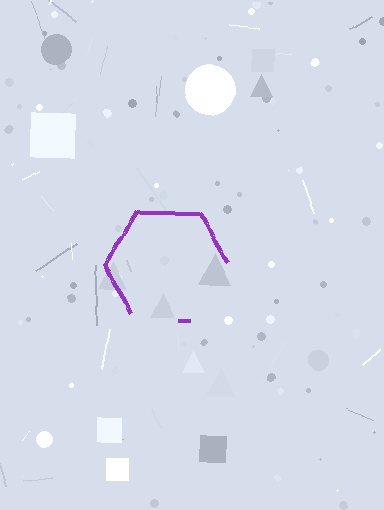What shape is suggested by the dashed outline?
The dashed outline suggests a hexagon.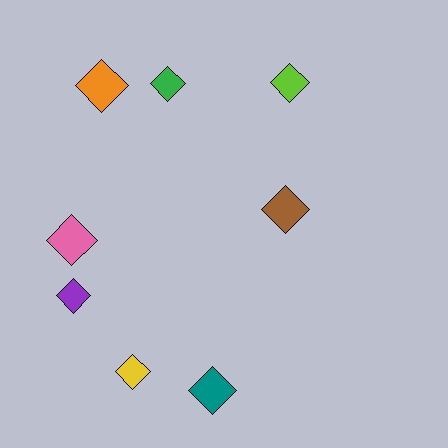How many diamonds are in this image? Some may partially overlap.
There are 8 diamonds.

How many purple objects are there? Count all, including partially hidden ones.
There is 1 purple object.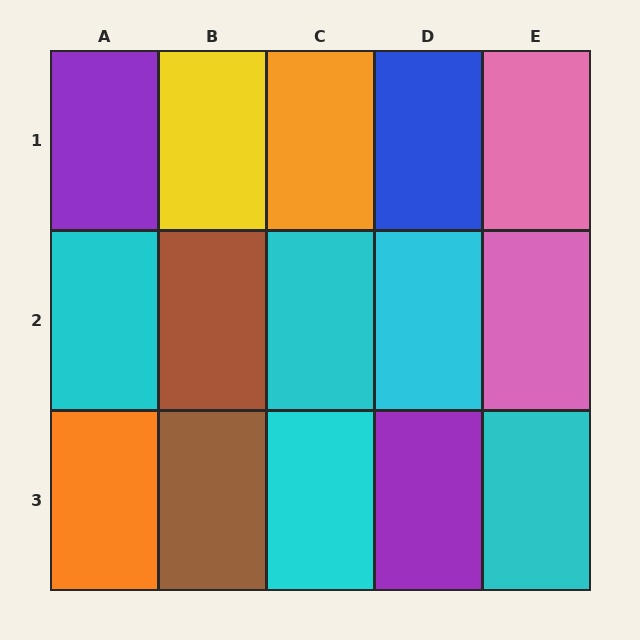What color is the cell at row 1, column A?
Purple.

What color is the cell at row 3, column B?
Brown.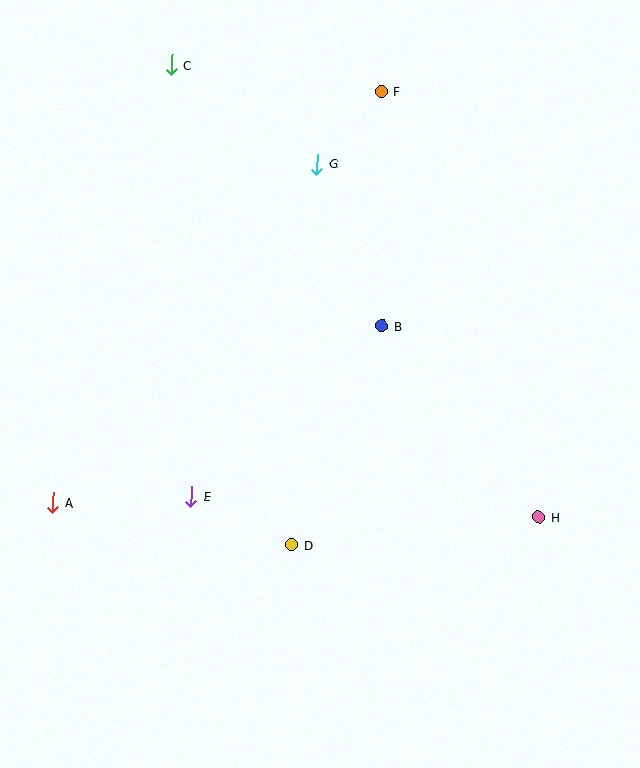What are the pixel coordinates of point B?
Point B is at (382, 326).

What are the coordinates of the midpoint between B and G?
The midpoint between B and G is at (350, 245).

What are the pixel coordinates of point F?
Point F is at (382, 91).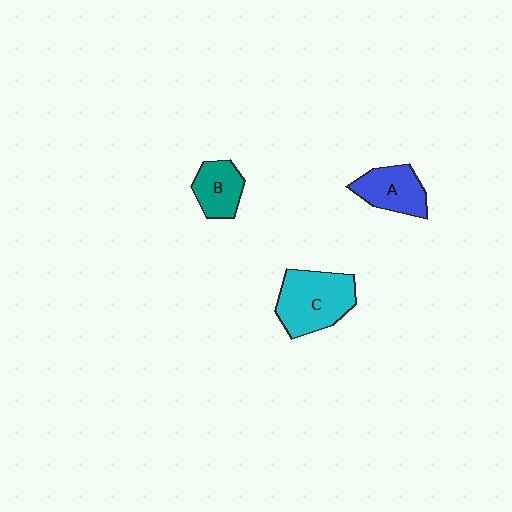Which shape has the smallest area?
Shape B (teal).